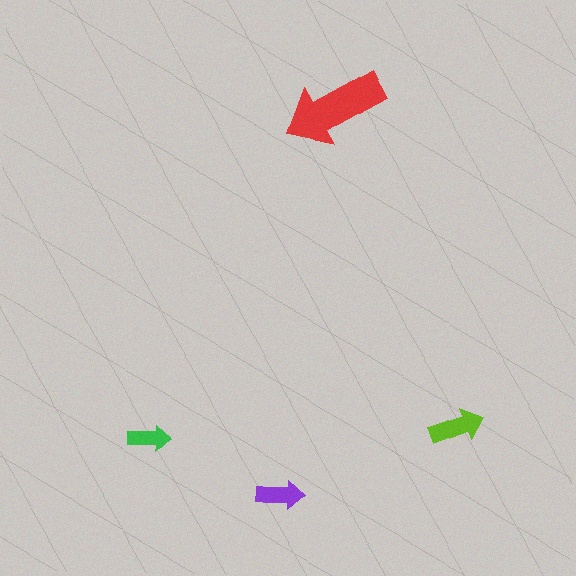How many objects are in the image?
There are 4 objects in the image.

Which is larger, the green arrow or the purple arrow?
The purple one.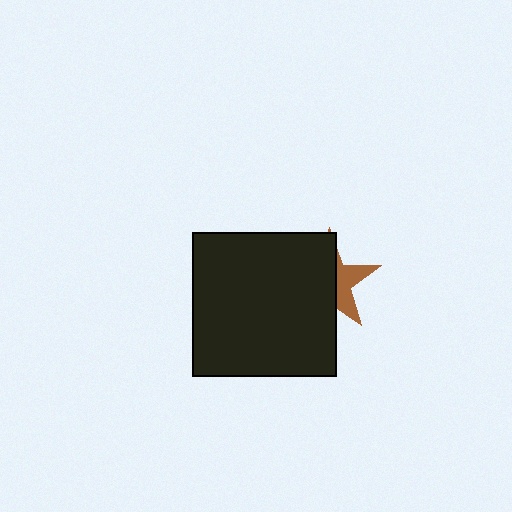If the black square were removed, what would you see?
You would see the complete brown star.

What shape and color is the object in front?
The object in front is a black square.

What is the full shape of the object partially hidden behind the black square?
The partially hidden object is a brown star.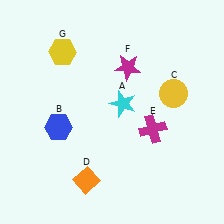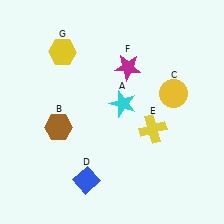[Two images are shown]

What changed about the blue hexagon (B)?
In Image 1, B is blue. In Image 2, it changed to brown.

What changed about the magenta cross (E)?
In Image 1, E is magenta. In Image 2, it changed to yellow.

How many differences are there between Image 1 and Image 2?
There are 3 differences between the two images.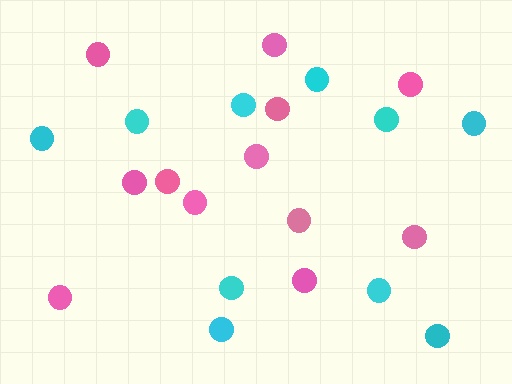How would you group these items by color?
There are 2 groups: one group of pink circles (12) and one group of cyan circles (10).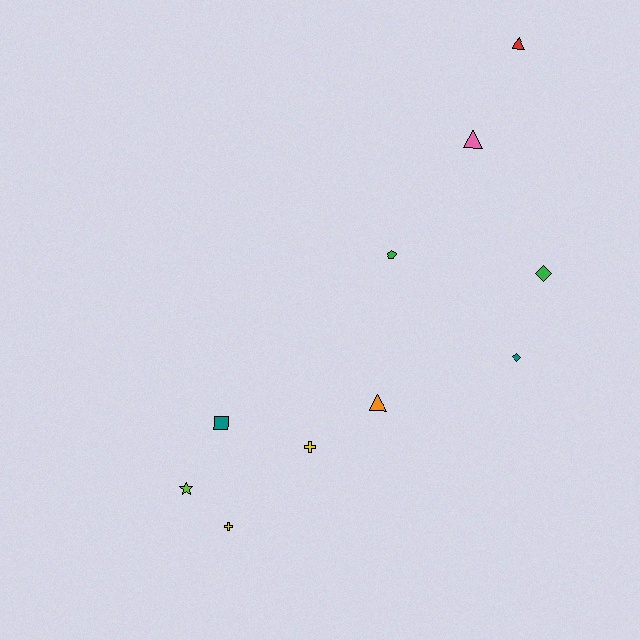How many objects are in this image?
There are 10 objects.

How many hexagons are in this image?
There are no hexagons.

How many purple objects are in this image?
There are no purple objects.